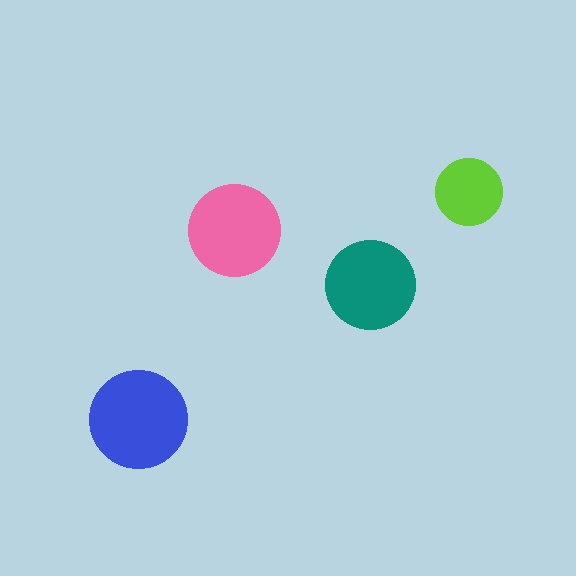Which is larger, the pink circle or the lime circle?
The pink one.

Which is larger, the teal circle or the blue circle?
The blue one.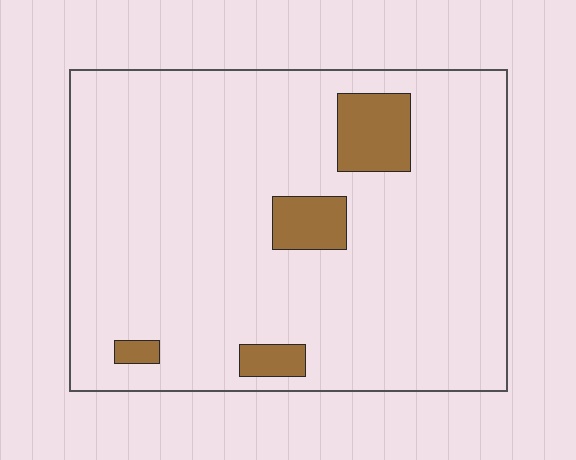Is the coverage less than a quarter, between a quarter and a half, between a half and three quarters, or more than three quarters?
Less than a quarter.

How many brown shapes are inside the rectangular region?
4.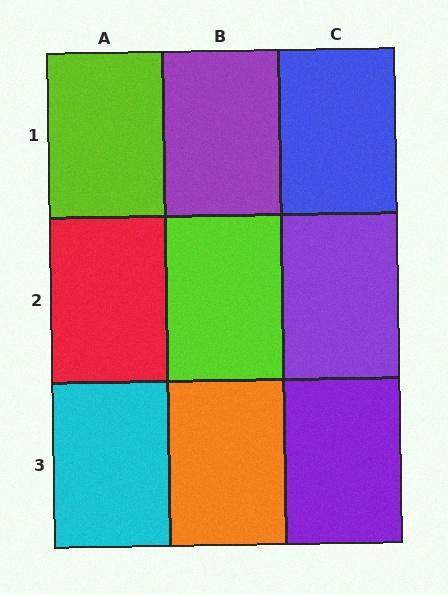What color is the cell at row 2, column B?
Lime.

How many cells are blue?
1 cell is blue.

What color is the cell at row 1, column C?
Blue.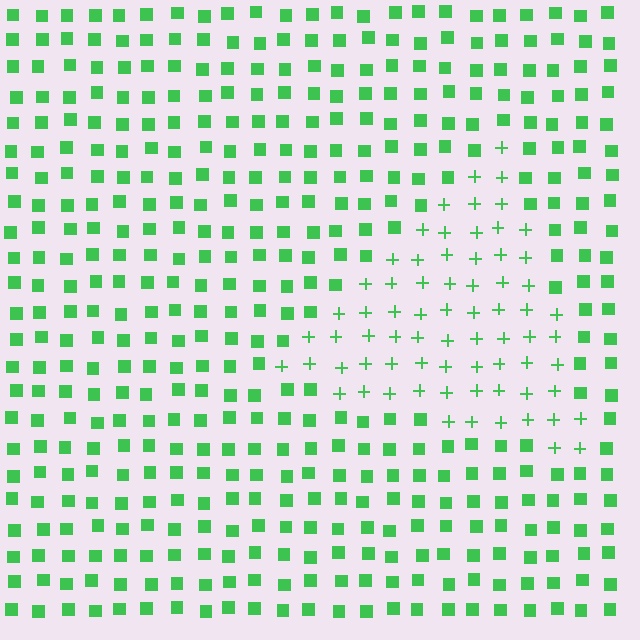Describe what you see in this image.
The image is filled with small green elements arranged in a uniform grid. A triangle-shaped region contains plus signs, while the surrounding area contains squares. The boundary is defined purely by the change in element shape.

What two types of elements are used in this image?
The image uses plus signs inside the triangle region and squares outside it.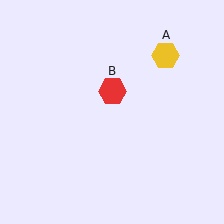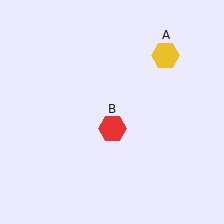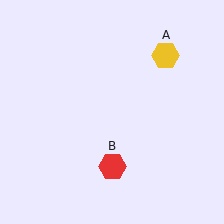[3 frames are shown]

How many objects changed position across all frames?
1 object changed position: red hexagon (object B).